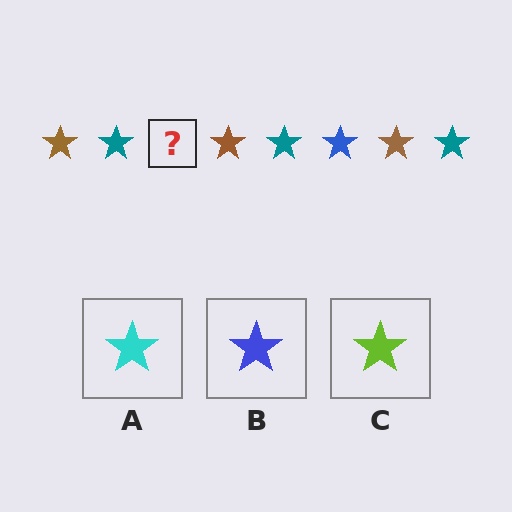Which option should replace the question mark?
Option B.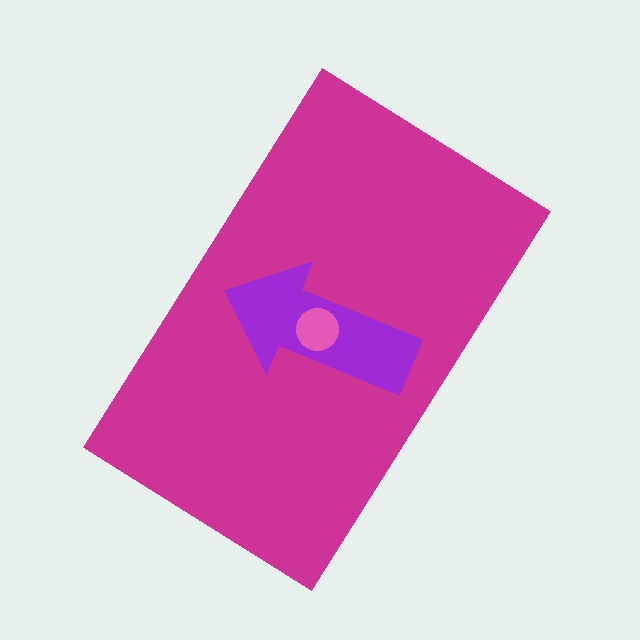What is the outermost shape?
The magenta rectangle.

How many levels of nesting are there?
3.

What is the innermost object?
The pink circle.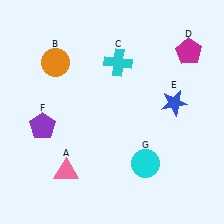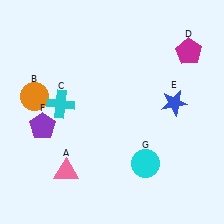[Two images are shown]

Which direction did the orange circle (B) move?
The orange circle (B) moved down.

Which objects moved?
The objects that moved are: the orange circle (B), the cyan cross (C).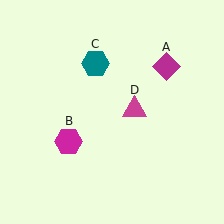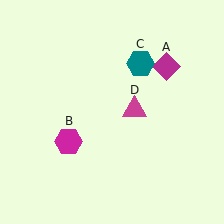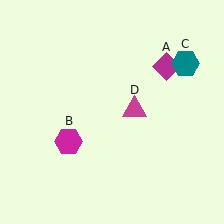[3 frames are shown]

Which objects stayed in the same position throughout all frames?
Magenta diamond (object A) and magenta hexagon (object B) and magenta triangle (object D) remained stationary.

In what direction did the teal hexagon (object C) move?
The teal hexagon (object C) moved right.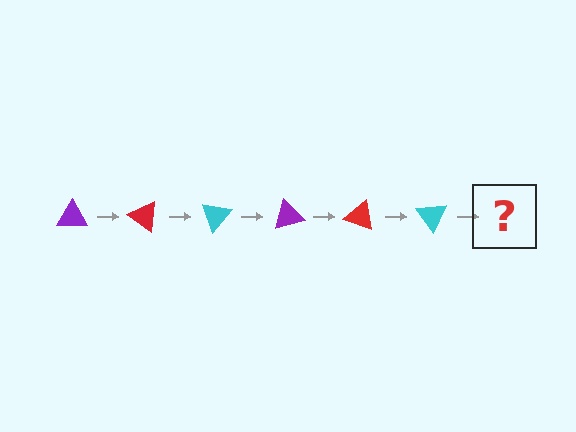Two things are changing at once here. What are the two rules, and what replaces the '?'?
The two rules are that it rotates 35 degrees each step and the color cycles through purple, red, and cyan. The '?' should be a purple triangle, rotated 210 degrees from the start.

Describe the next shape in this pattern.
It should be a purple triangle, rotated 210 degrees from the start.